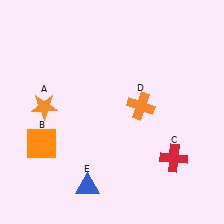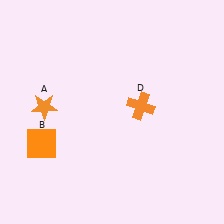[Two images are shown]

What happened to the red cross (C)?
The red cross (C) was removed in Image 2. It was in the bottom-right area of Image 1.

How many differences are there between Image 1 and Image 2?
There are 2 differences between the two images.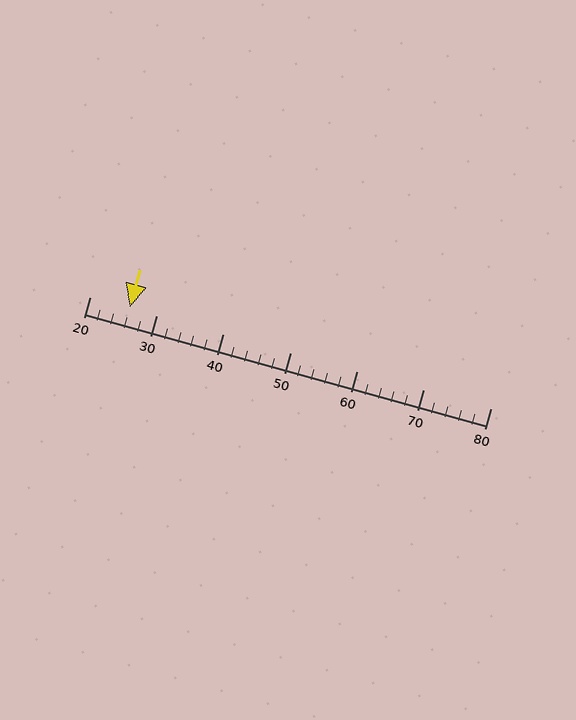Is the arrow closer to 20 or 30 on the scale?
The arrow is closer to 30.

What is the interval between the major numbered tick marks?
The major tick marks are spaced 10 units apart.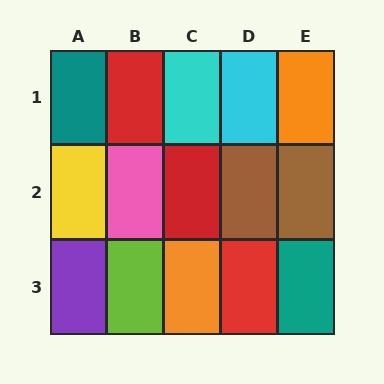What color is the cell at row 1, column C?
Cyan.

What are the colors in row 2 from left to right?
Yellow, pink, red, brown, brown.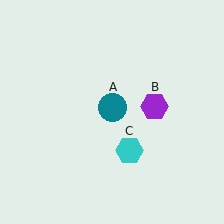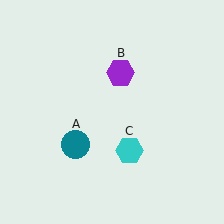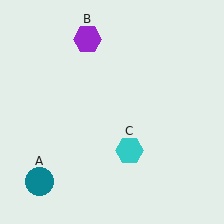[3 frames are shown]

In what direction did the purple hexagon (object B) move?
The purple hexagon (object B) moved up and to the left.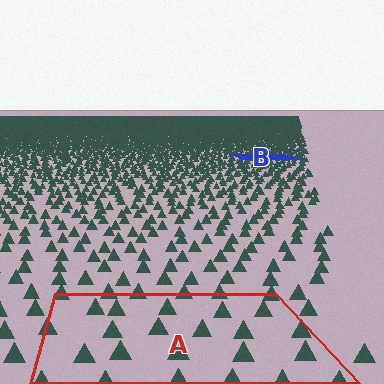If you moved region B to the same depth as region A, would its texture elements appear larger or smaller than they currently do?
They would appear larger. At a closer depth, the same texture elements are projected at a bigger on-screen size.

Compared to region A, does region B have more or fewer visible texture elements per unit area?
Region B has more texture elements per unit area — they are packed more densely because it is farther away.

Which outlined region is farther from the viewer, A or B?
Region B is farther from the viewer — the texture elements inside it appear smaller and more densely packed.